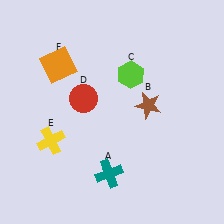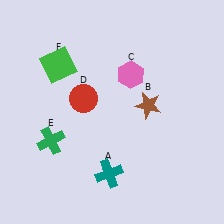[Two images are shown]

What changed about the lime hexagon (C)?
In Image 1, C is lime. In Image 2, it changed to pink.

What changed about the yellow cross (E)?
In Image 1, E is yellow. In Image 2, it changed to green.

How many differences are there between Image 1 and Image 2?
There are 3 differences between the two images.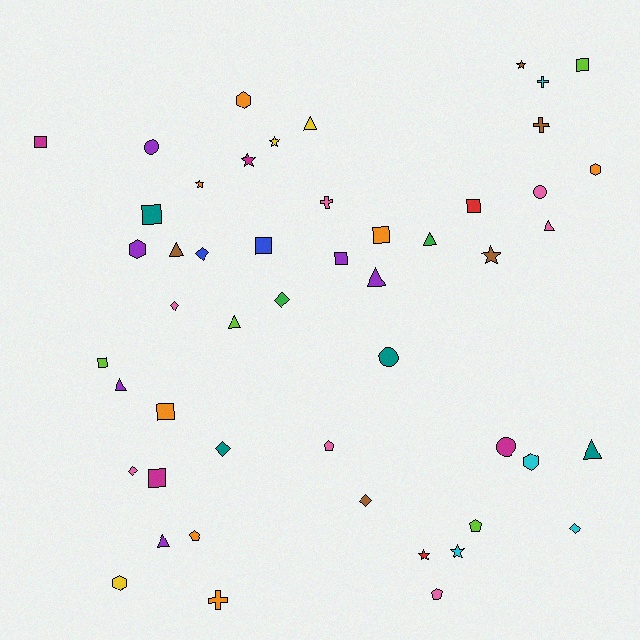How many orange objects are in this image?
There are 7 orange objects.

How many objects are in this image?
There are 50 objects.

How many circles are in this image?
There are 4 circles.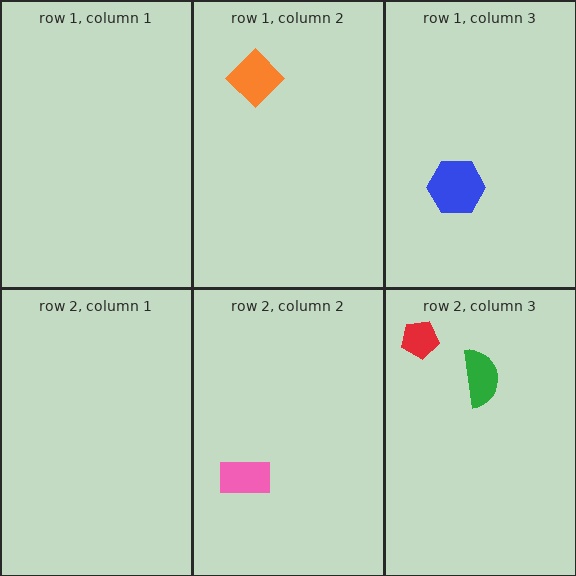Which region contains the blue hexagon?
The row 1, column 3 region.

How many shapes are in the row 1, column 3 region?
1.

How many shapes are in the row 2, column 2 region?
1.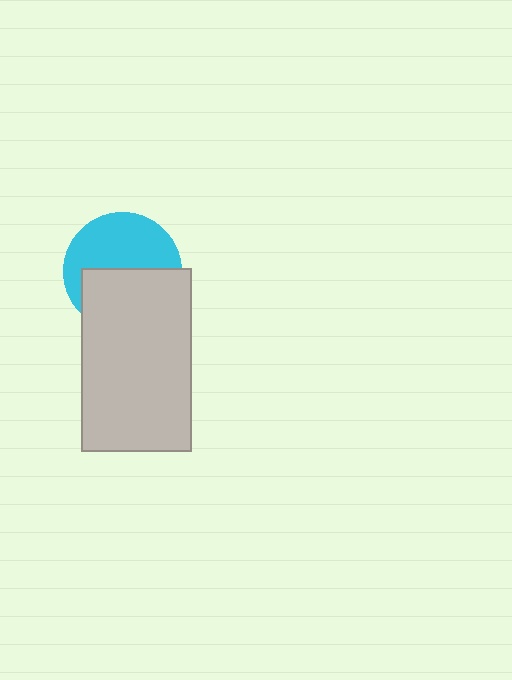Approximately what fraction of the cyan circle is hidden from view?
Roughly 49% of the cyan circle is hidden behind the light gray rectangle.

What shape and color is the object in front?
The object in front is a light gray rectangle.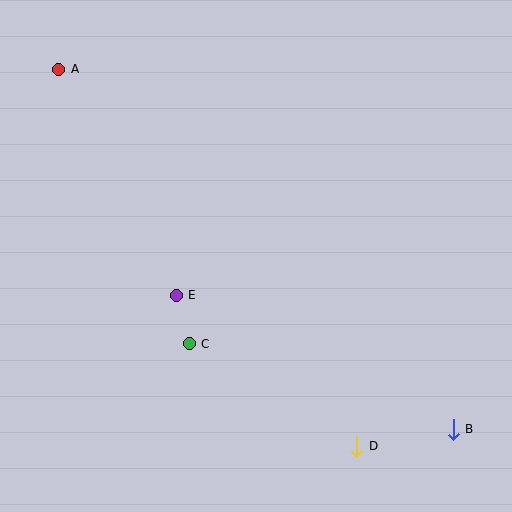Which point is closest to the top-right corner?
Point B is closest to the top-right corner.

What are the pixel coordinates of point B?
Point B is at (453, 429).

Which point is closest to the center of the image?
Point E at (176, 295) is closest to the center.